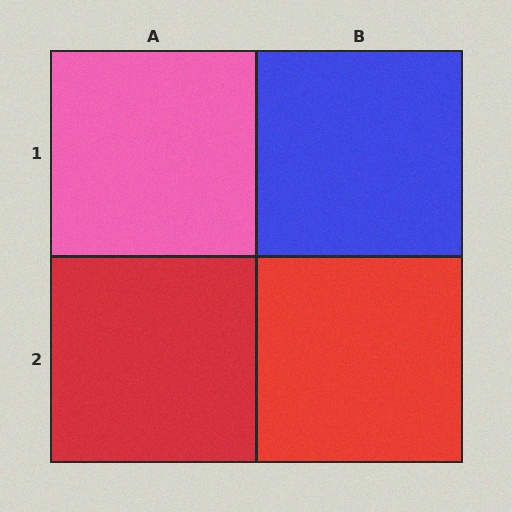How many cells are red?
2 cells are red.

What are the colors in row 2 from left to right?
Red, red.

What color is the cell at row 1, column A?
Pink.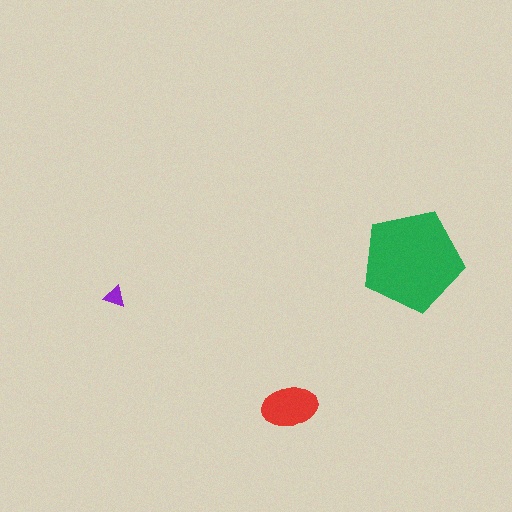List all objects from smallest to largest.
The purple triangle, the red ellipse, the green pentagon.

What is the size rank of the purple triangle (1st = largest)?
3rd.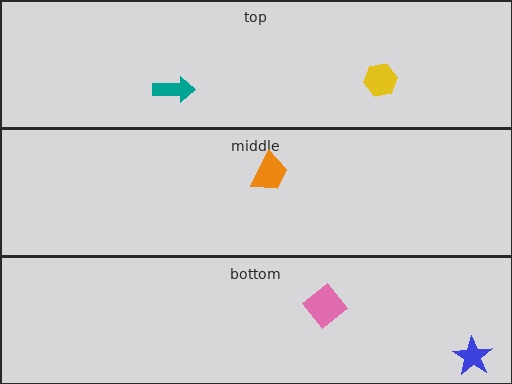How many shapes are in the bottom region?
2.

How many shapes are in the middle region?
1.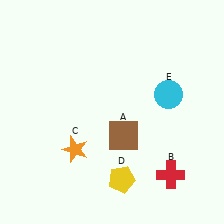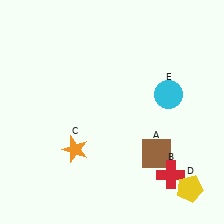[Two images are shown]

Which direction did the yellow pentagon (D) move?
The yellow pentagon (D) moved right.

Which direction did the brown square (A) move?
The brown square (A) moved right.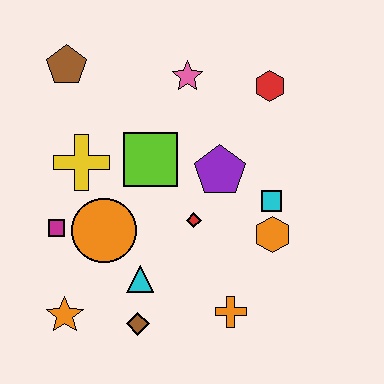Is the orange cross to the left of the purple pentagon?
No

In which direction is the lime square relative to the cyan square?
The lime square is to the left of the cyan square.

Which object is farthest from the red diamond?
The brown pentagon is farthest from the red diamond.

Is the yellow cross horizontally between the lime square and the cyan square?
No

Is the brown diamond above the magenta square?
No